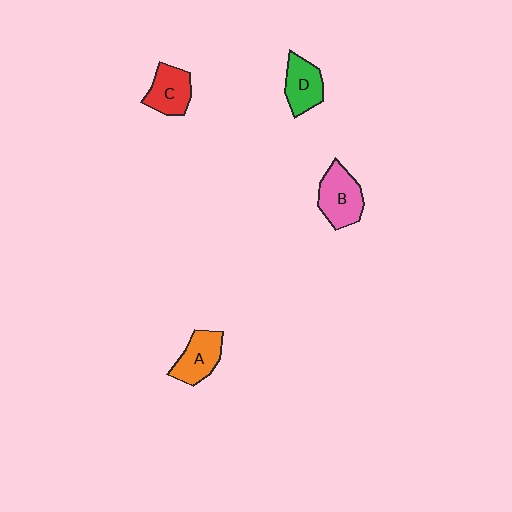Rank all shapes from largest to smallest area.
From largest to smallest: B (pink), A (orange), C (red), D (green).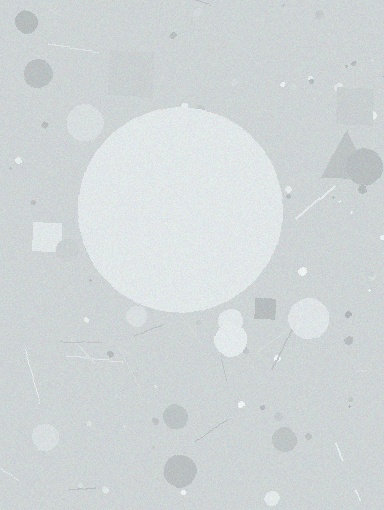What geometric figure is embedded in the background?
A circle is embedded in the background.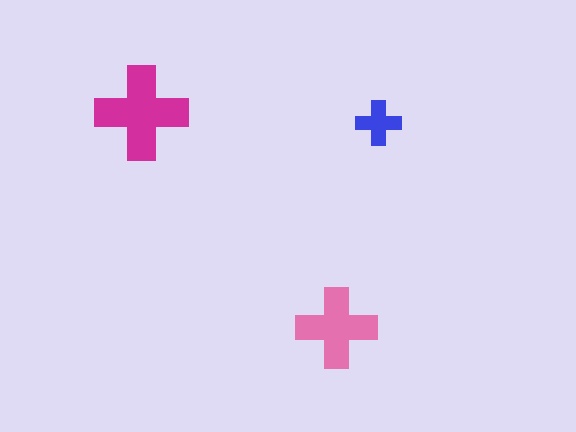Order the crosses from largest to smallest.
the magenta one, the pink one, the blue one.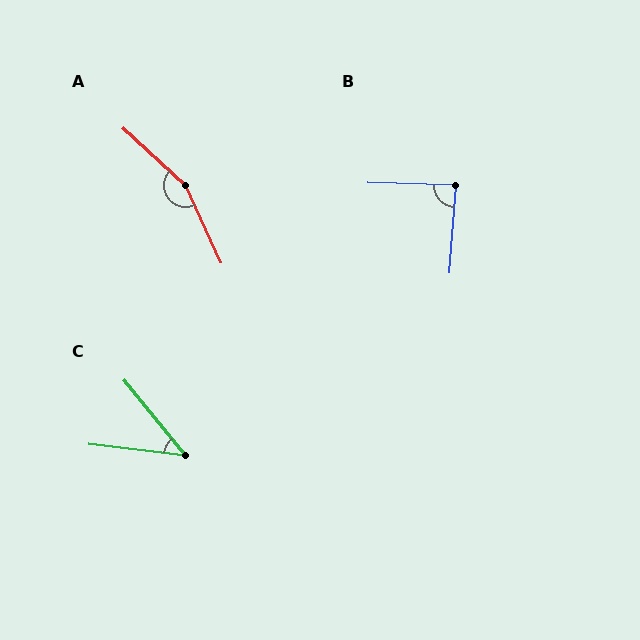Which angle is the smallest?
C, at approximately 44 degrees.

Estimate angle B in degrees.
Approximately 88 degrees.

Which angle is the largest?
A, at approximately 158 degrees.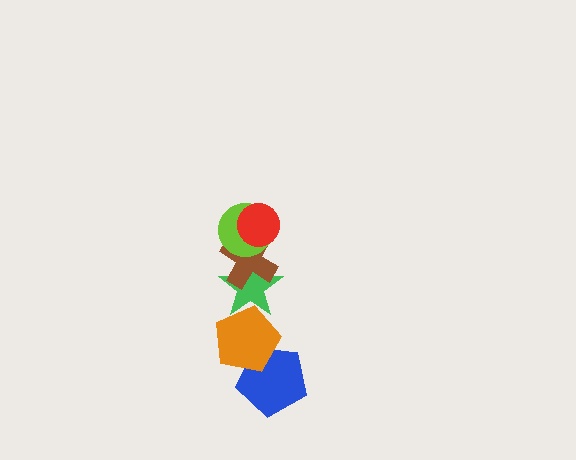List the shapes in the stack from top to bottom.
From top to bottom: the red circle, the lime circle, the brown cross, the green star, the orange pentagon, the blue pentagon.